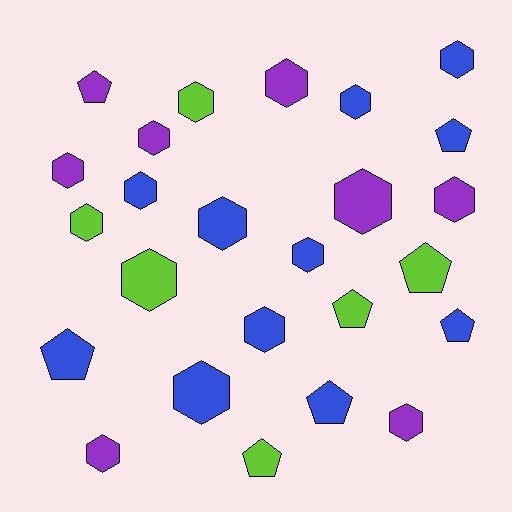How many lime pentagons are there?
There are 3 lime pentagons.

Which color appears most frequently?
Blue, with 11 objects.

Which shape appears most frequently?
Hexagon, with 17 objects.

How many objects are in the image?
There are 25 objects.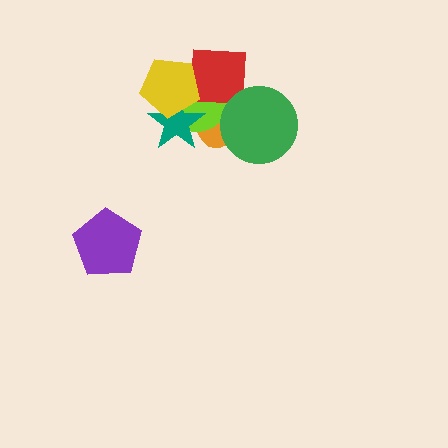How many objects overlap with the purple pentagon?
0 objects overlap with the purple pentagon.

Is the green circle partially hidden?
No, no other shape covers it.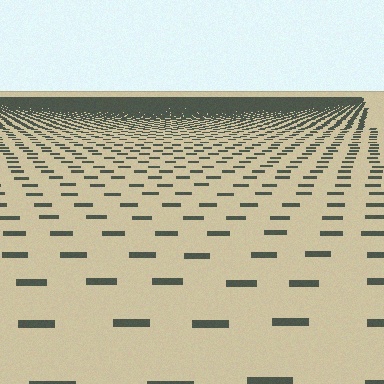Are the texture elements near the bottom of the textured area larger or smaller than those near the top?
Larger. Near the bottom, elements are closer to the viewer and appear at a bigger on-screen size.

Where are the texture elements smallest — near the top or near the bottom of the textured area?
Near the top.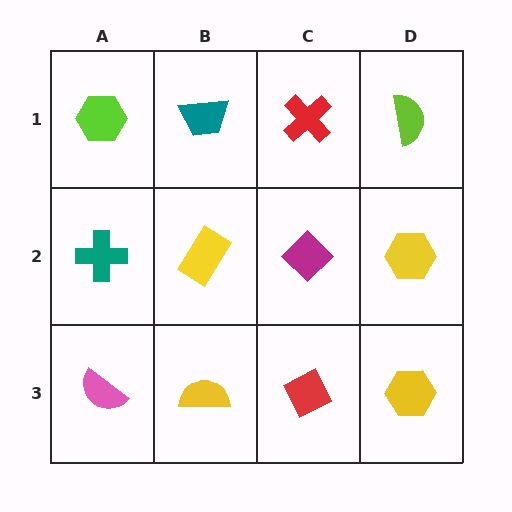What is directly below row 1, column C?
A magenta diamond.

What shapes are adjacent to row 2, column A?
A lime hexagon (row 1, column A), a pink semicircle (row 3, column A), a yellow rectangle (row 2, column B).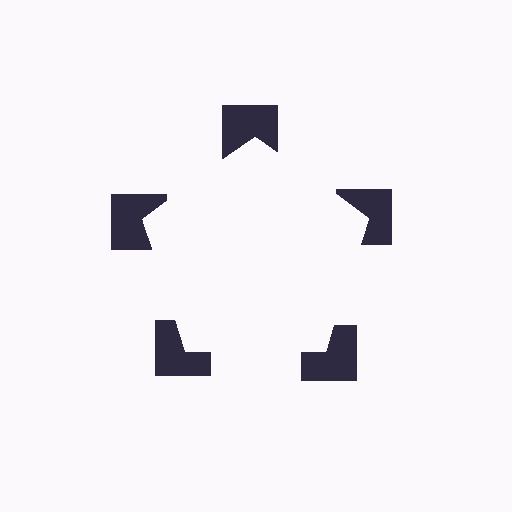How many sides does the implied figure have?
5 sides.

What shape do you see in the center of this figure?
An illusory pentagon — its edges are inferred from the aligned wedge cuts in the notched squares, not physically drawn.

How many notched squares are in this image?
There are 5 — one at each vertex of the illusory pentagon.